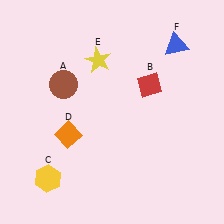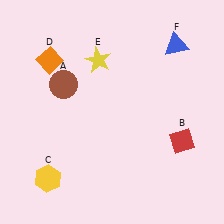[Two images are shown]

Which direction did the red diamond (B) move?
The red diamond (B) moved down.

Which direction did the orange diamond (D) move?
The orange diamond (D) moved up.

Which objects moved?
The objects that moved are: the red diamond (B), the orange diamond (D).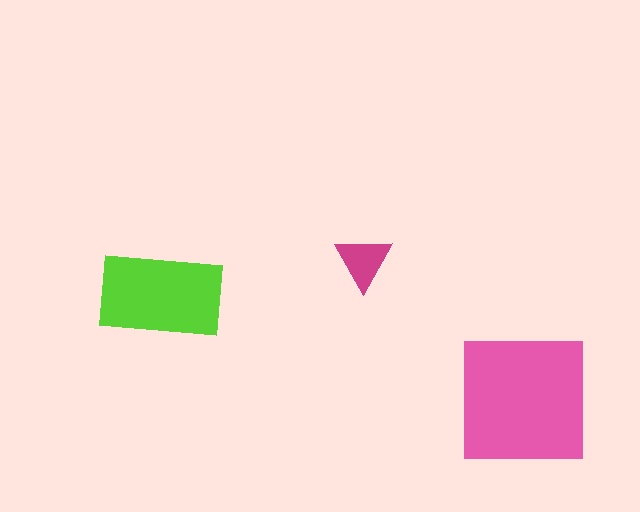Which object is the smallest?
The magenta triangle.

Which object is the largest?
The pink square.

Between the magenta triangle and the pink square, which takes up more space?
The pink square.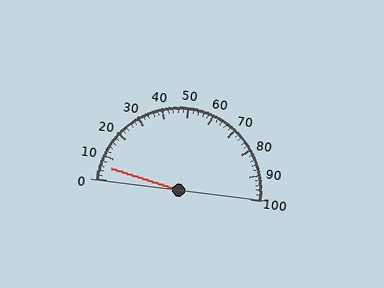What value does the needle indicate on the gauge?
The needle indicates approximately 6.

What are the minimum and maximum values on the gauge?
The gauge ranges from 0 to 100.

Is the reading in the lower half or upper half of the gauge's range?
The reading is in the lower half of the range (0 to 100).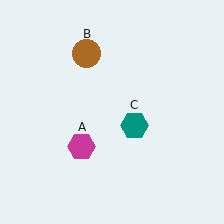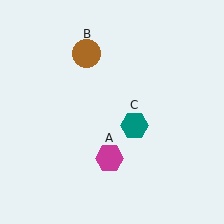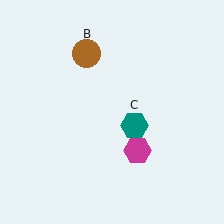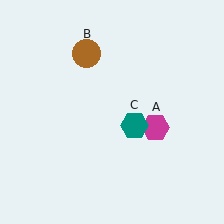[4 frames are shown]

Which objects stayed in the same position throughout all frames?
Brown circle (object B) and teal hexagon (object C) remained stationary.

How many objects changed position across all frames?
1 object changed position: magenta hexagon (object A).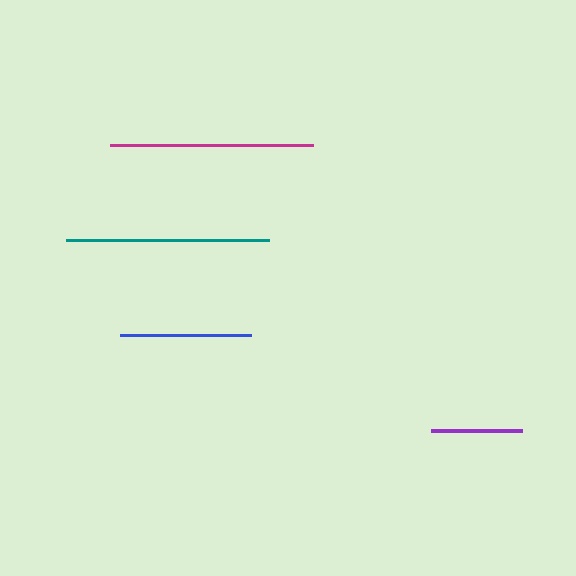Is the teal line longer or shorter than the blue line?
The teal line is longer than the blue line.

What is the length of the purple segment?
The purple segment is approximately 91 pixels long.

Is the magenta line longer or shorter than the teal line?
The teal line is longer than the magenta line.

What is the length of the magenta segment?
The magenta segment is approximately 203 pixels long.